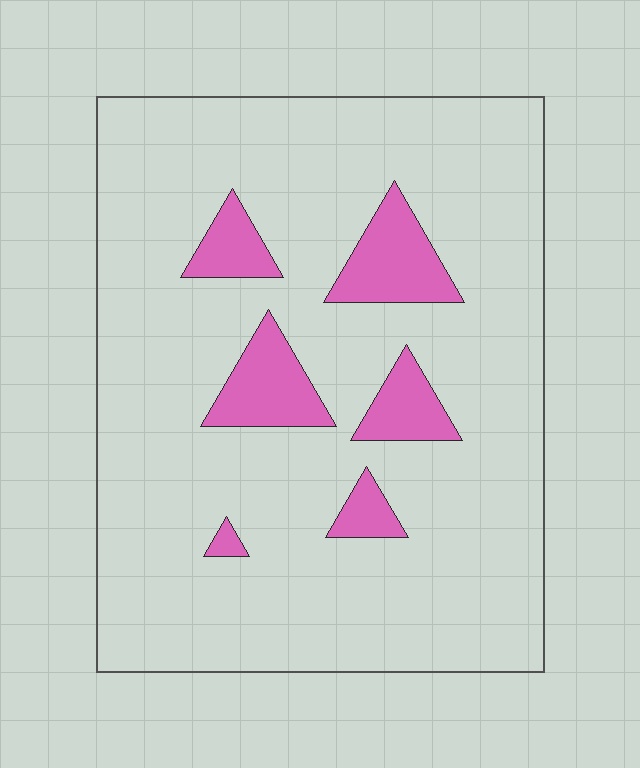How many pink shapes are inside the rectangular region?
6.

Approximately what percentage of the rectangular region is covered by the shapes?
Approximately 10%.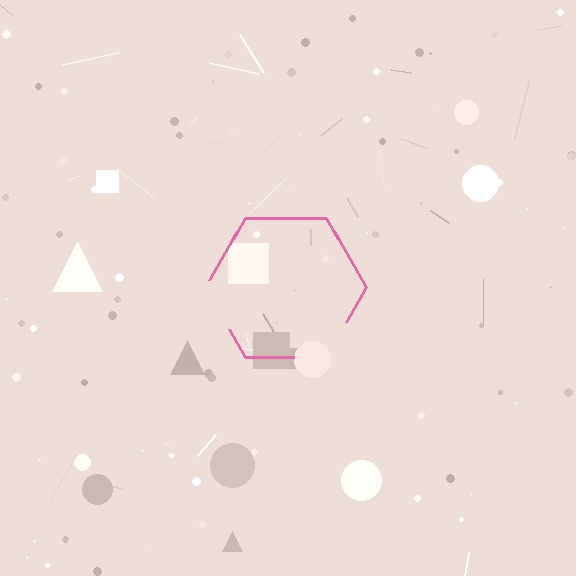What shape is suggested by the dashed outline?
The dashed outline suggests a hexagon.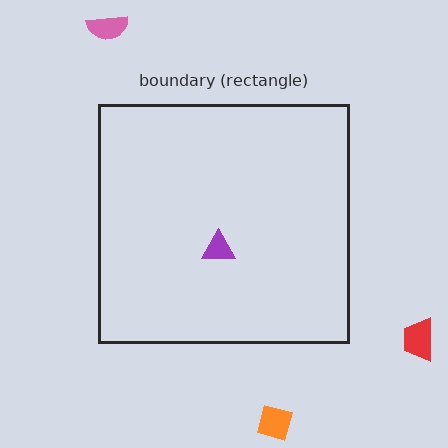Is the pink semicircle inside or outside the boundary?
Outside.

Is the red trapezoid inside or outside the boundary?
Outside.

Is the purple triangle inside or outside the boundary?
Inside.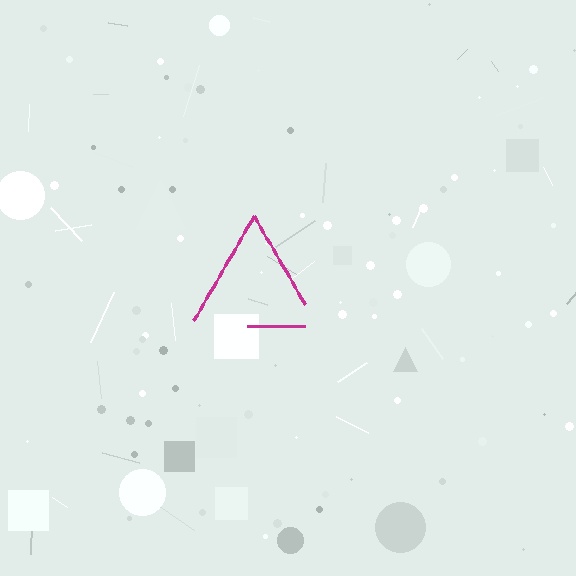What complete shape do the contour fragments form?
The contour fragments form a triangle.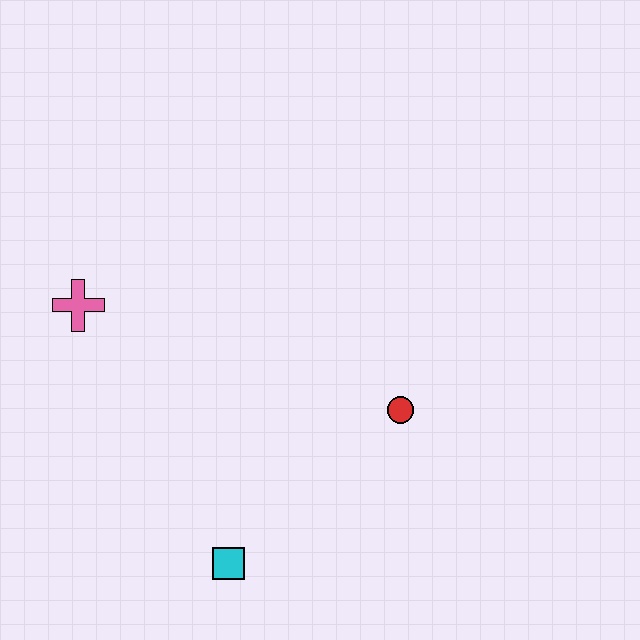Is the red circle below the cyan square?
No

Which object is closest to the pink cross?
The cyan square is closest to the pink cross.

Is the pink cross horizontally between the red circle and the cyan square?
No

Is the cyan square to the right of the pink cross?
Yes